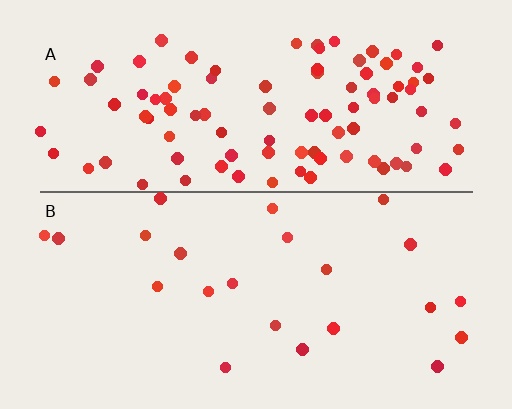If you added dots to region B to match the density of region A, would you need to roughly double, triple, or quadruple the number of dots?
Approximately quadruple.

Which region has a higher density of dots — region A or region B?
A (the top).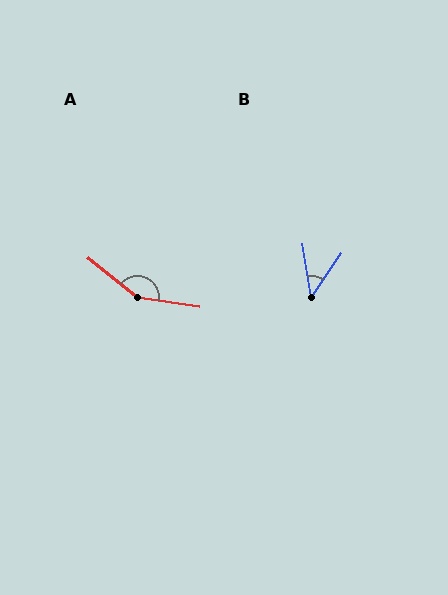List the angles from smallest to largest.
B (43°), A (149°).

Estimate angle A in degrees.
Approximately 149 degrees.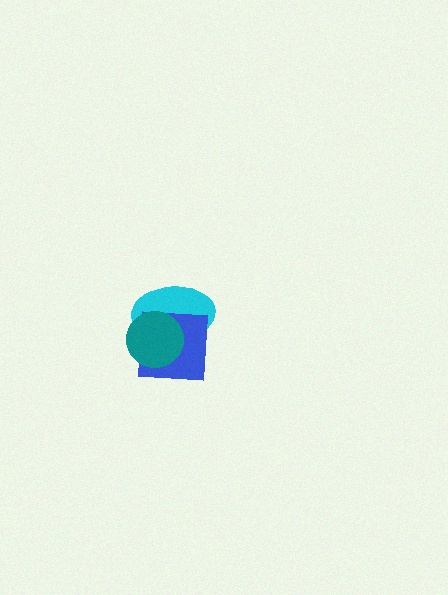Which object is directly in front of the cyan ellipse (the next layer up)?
The blue square is directly in front of the cyan ellipse.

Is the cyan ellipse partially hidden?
Yes, it is partially covered by another shape.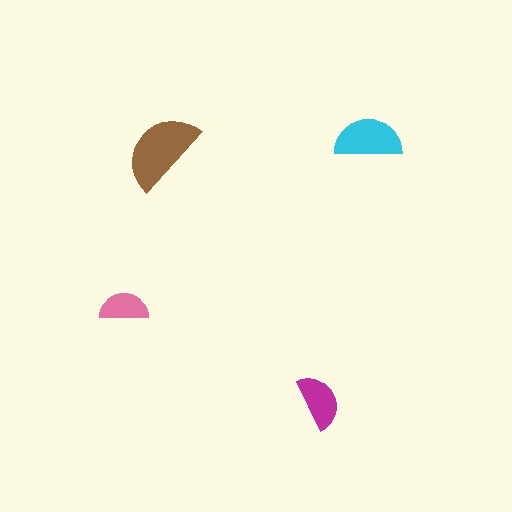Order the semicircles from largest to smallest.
the brown one, the cyan one, the magenta one, the pink one.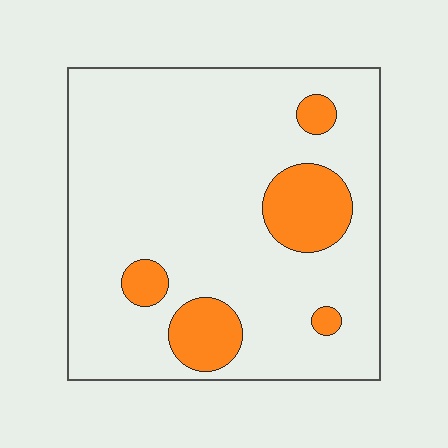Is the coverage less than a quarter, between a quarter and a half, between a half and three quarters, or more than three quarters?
Less than a quarter.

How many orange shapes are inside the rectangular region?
5.